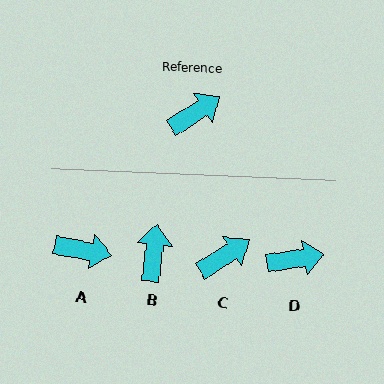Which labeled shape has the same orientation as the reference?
C.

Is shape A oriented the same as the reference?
No, it is off by about 43 degrees.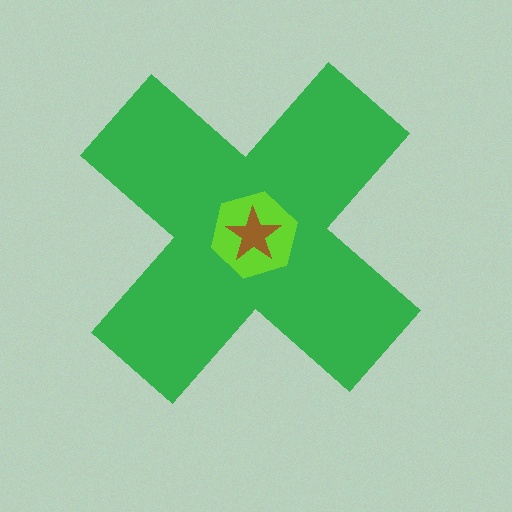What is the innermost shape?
The brown star.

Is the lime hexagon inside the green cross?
Yes.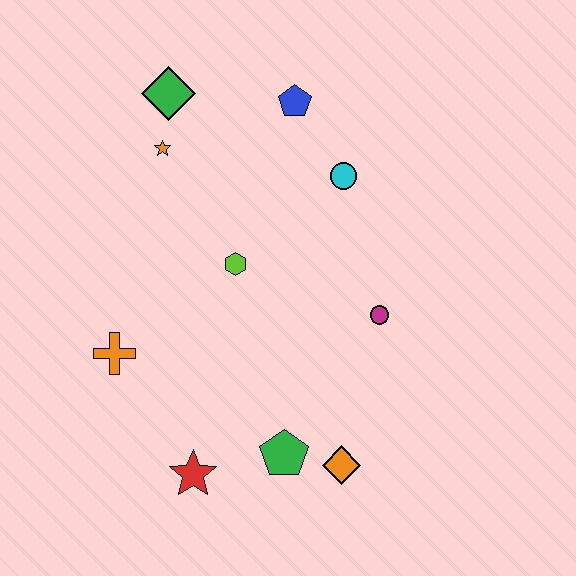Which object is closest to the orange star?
The green diamond is closest to the orange star.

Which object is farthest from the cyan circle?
The red star is farthest from the cyan circle.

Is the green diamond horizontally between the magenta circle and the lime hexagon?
No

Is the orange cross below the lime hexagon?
Yes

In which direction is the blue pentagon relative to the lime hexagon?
The blue pentagon is above the lime hexagon.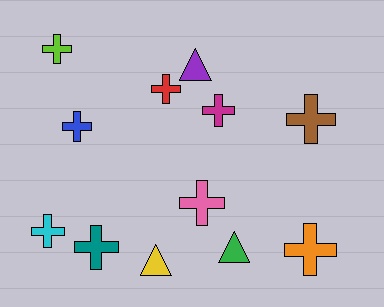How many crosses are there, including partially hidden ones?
There are 9 crosses.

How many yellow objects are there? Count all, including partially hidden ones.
There is 1 yellow object.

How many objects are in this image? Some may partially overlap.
There are 12 objects.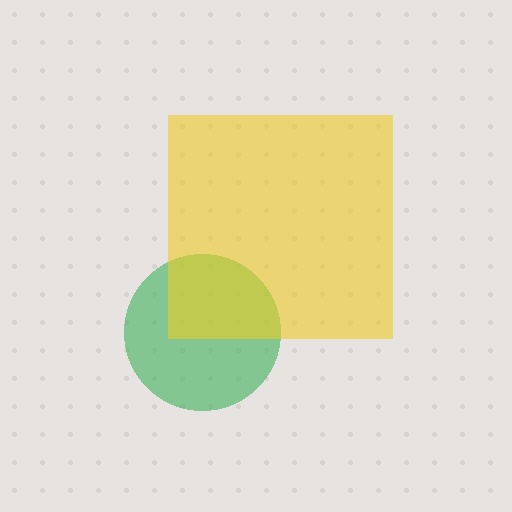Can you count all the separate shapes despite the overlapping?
Yes, there are 2 separate shapes.